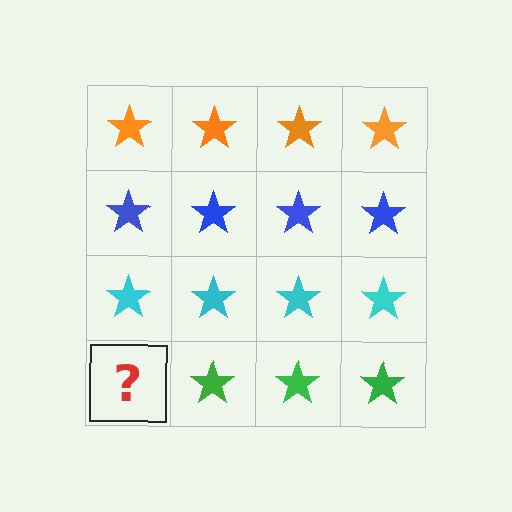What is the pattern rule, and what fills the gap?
The rule is that each row has a consistent color. The gap should be filled with a green star.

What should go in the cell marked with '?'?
The missing cell should contain a green star.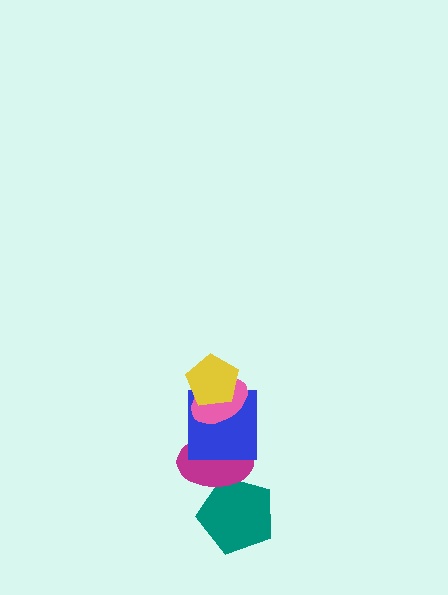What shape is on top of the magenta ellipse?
The blue square is on top of the magenta ellipse.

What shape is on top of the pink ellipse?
The yellow pentagon is on top of the pink ellipse.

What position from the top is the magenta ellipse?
The magenta ellipse is 4th from the top.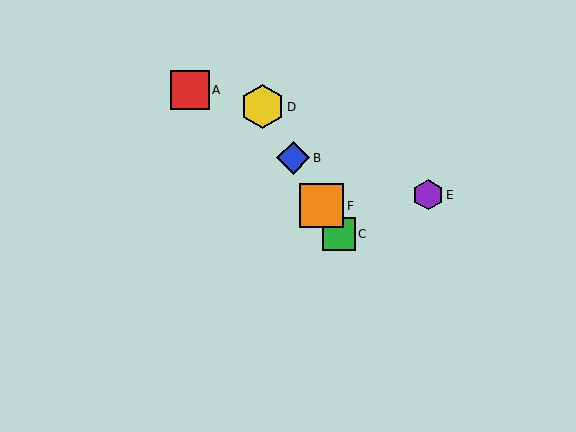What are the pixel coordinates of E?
Object E is at (428, 195).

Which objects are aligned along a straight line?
Objects B, C, D, F are aligned along a straight line.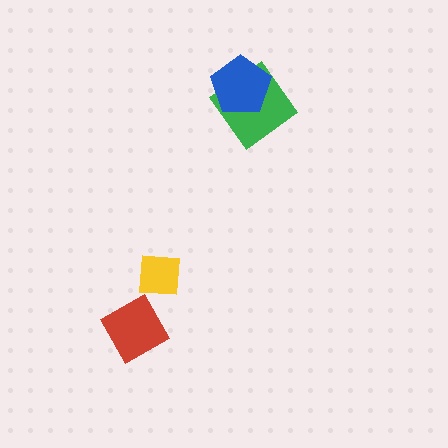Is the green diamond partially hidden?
Yes, it is partially covered by another shape.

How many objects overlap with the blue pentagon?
1 object overlaps with the blue pentagon.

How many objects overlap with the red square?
0 objects overlap with the red square.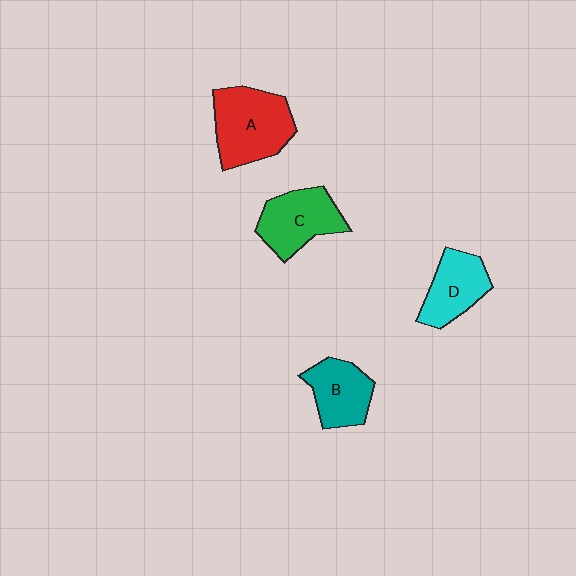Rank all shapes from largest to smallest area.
From largest to smallest: A (red), C (green), B (teal), D (cyan).